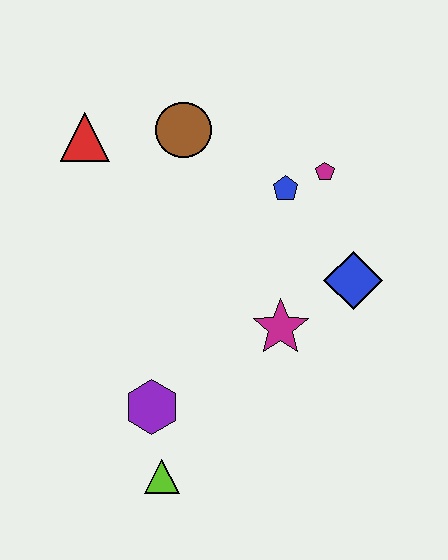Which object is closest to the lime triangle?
The purple hexagon is closest to the lime triangle.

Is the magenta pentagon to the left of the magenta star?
No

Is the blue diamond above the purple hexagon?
Yes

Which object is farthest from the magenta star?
The red triangle is farthest from the magenta star.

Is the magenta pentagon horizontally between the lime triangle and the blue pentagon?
No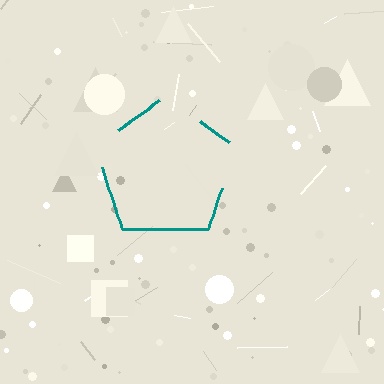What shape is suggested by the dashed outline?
The dashed outline suggests a pentagon.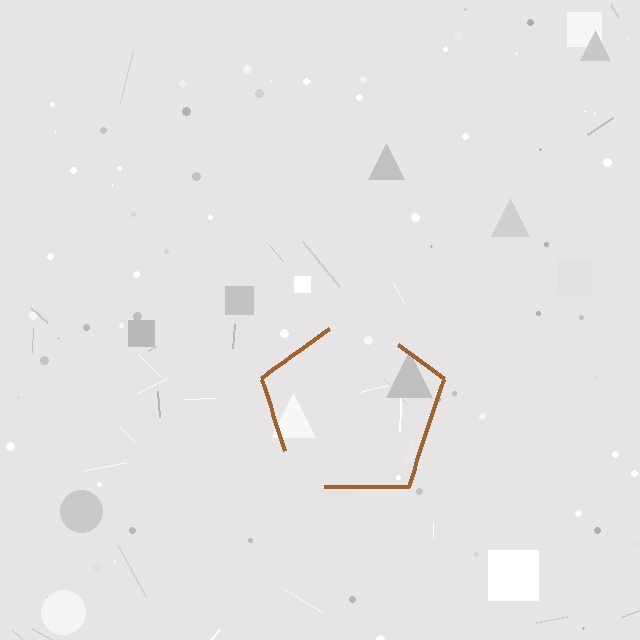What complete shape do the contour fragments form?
The contour fragments form a pentagon.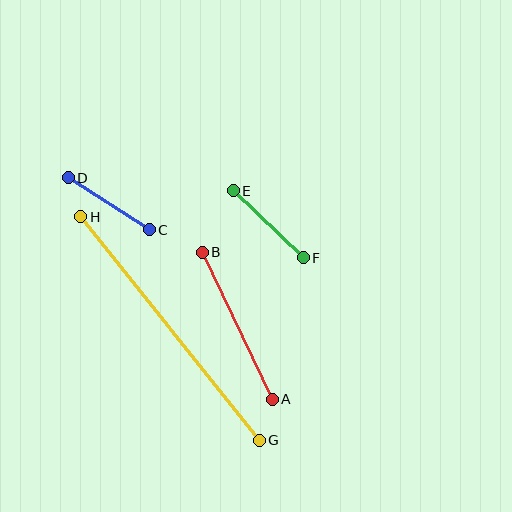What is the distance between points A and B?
The distance is approximately 163 pixels.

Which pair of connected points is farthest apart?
Points G and H are farthest apart.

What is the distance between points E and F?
The distance is approximately 97 pixels.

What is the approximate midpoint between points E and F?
The midpoint is at approximately (268, 224) pixels.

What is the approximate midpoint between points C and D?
The midpoint is at approximately (109, 204) pixels.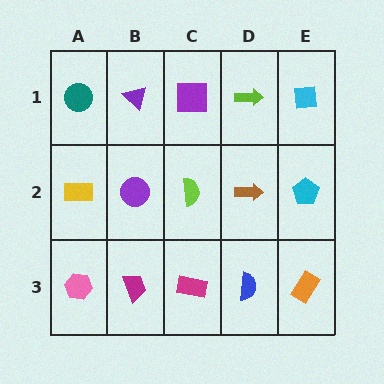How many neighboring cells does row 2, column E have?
3.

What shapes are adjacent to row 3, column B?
A purple circle (row 2, column B), a pink hexagon (row 3, column A), a magenta rectangle (row 3, column C).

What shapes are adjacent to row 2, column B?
A purple triangle (row 1, column B), a magenta trapezoid (row 3, column B), a yellow rectangle (row 2, column A), a lime semicircle (row 2, column C).